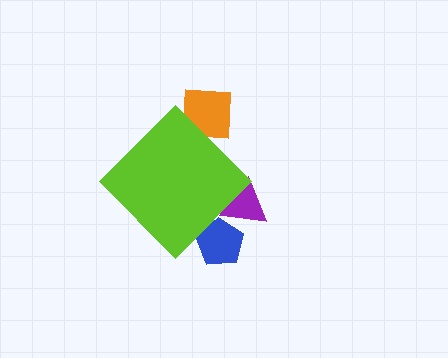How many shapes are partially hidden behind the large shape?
3 shapes are partially hidden.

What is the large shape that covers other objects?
A lime diamond.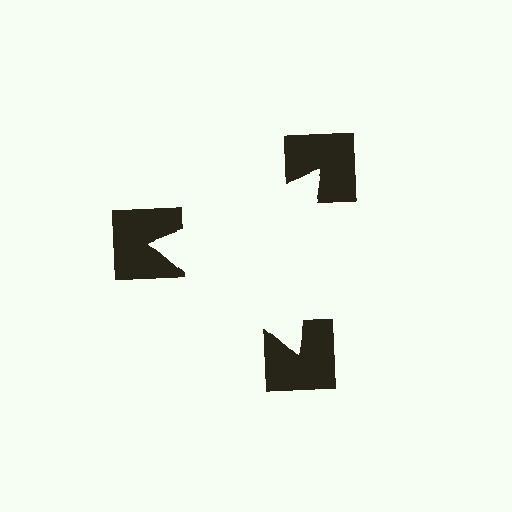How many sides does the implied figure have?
3 sides.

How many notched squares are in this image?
There are 3 — one at each vertex of the illusory triangle.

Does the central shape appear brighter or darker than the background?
It typically appears slightly brighter than the background, even though no actual brightness change is drawn.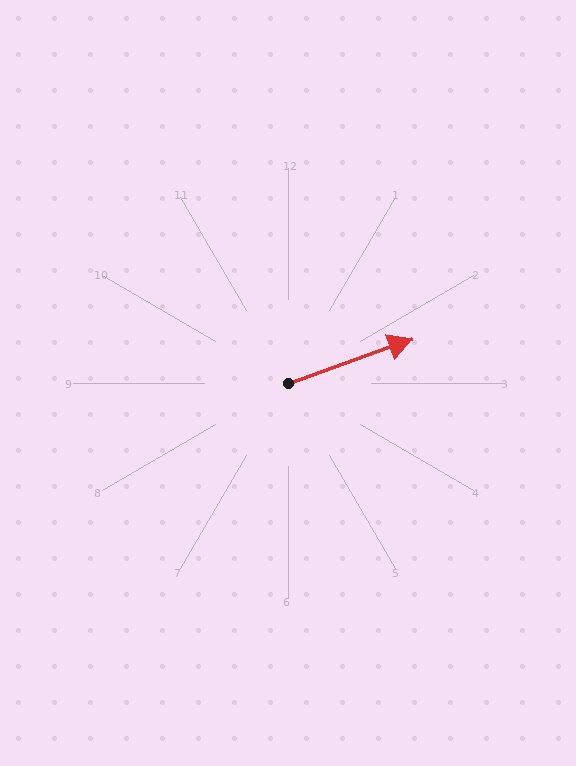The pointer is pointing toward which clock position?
Roughly 2 o'clock.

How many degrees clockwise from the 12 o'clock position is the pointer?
Approximately 70 degrees.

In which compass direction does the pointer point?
East.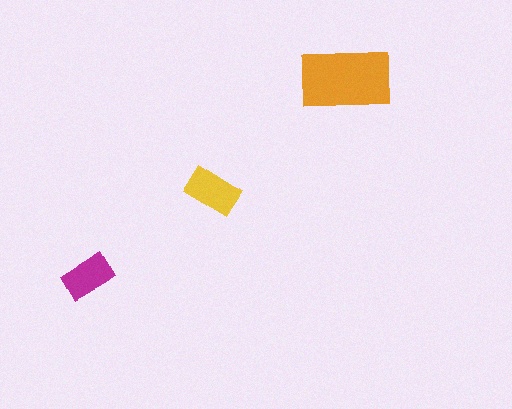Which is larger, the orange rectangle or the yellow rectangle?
The orange one.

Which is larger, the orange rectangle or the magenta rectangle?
The orange one.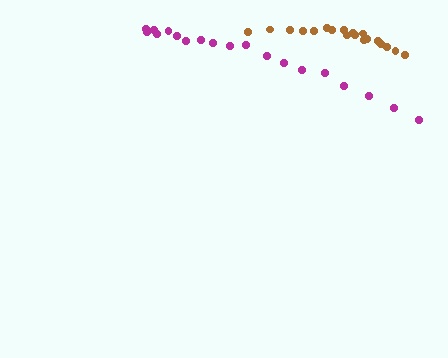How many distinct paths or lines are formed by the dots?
There are 2 distinct paths.